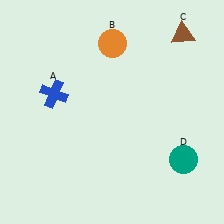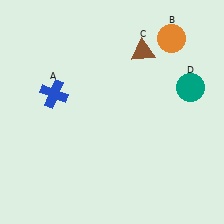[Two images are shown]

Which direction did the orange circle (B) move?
The orange circle (B) moved right.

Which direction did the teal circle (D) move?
The teal circle (D) moved up.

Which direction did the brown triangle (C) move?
The brown triangle (C) moved left.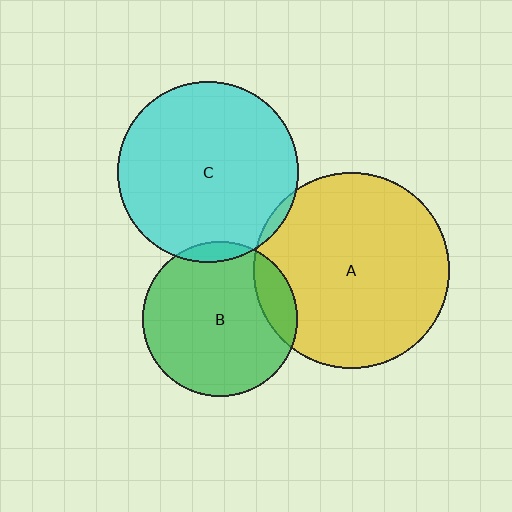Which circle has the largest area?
Circle A (yellow).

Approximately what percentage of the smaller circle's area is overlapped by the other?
Approximately 15%.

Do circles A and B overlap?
Yes.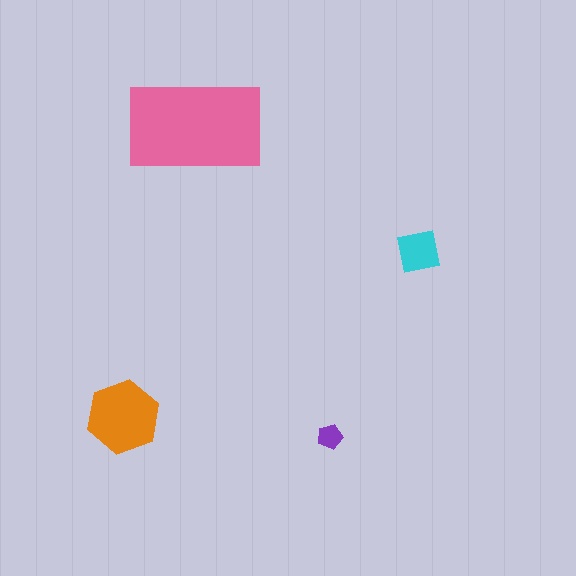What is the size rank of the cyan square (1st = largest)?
3rd.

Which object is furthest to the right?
The cyan square is rightmost.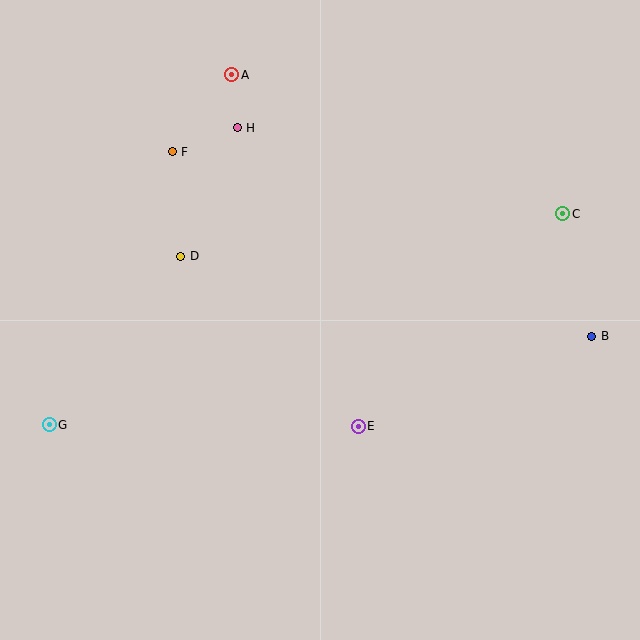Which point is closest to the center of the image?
Point E at (358, 426) is closest to the center.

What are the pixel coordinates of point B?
Point B is at (592, 336).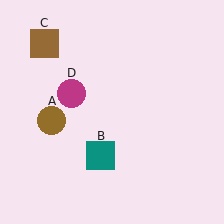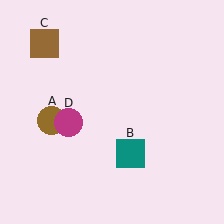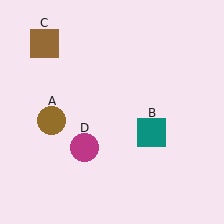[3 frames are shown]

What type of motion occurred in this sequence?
The teal square (object B), magenta circle (object D) rotated counterclockwise around the center of the scene.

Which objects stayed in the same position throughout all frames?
Brown circle (object A) and brown square (object C) remained stationary.